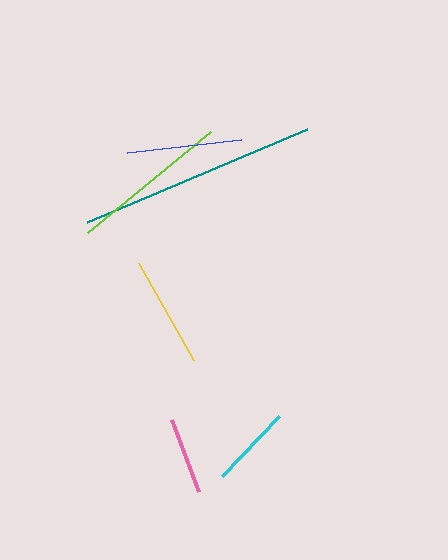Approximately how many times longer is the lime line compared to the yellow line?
The lime line is approximately 1.4 times the length of the yellow line.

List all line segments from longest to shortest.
From longest to shortest: teal, lime, blue, yellow, cyan, pink.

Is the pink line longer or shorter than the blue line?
The blue line is longer than the pink line.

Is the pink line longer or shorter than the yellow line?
The yellow line is longer than the pink line.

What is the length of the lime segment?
The lime segment is approximately 159 pixels long.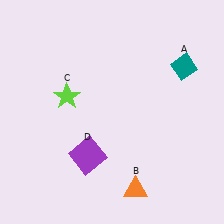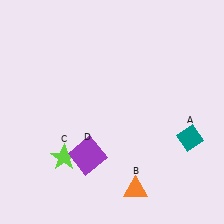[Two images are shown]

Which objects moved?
The objects that moved are: the teal diamond (A), the lime star (C).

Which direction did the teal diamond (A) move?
The teal diamond (A) moved down.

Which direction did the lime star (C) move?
The lime star (C) moved down.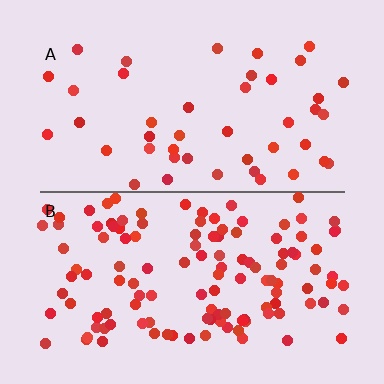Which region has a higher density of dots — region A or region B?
B (the bottom).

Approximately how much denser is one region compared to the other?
Approximately 2.8× — region B over region A.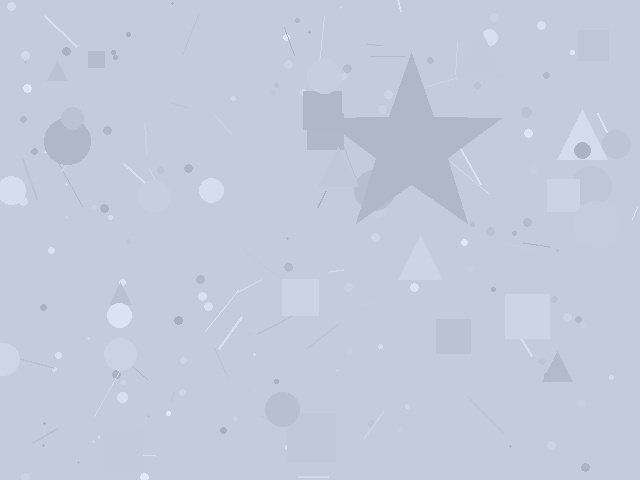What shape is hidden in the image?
A star is hidden in the image.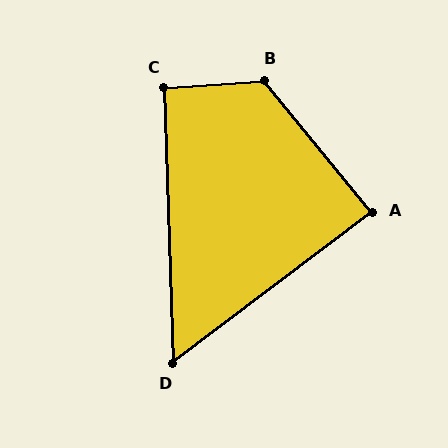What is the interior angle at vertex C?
Approximately 92 degrees (approximately right).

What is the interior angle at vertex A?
Approximately 88 degrees (approximately right).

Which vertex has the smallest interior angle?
D, at approximately 55 degrees.